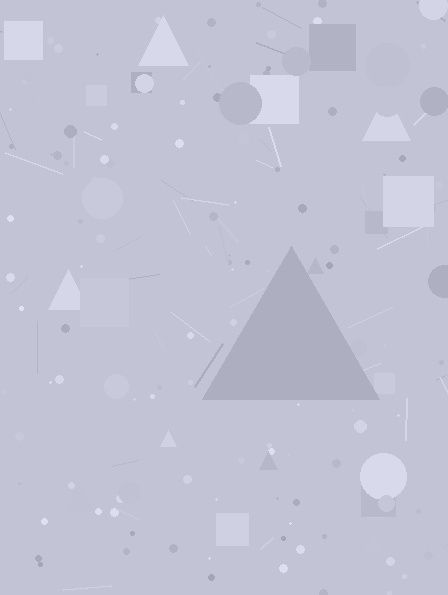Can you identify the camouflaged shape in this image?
The camouflaged shape is a triangle.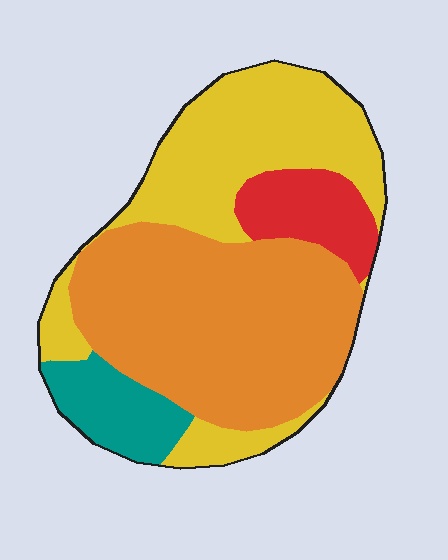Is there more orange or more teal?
Orange.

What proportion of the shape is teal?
Teal takes up less than a sixth of the shape.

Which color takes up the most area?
Orange, at roughly 45%.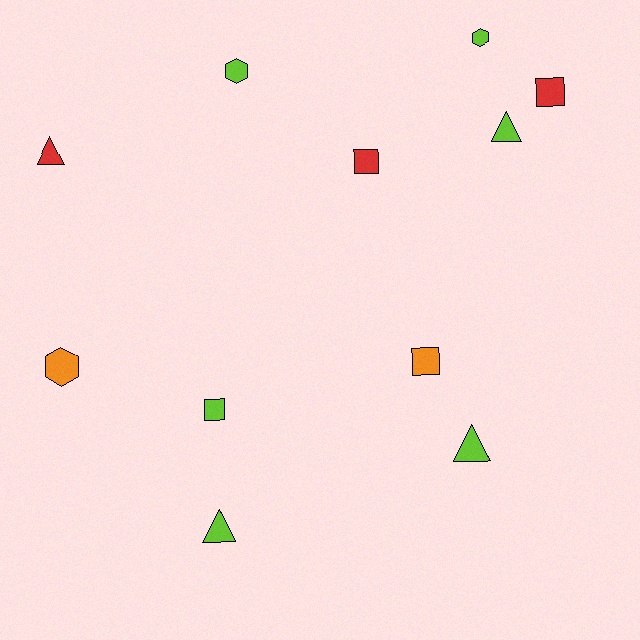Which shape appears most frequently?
Triangle, with 4 objects.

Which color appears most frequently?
Lime, with 6 objects.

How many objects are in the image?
There are 11 objects.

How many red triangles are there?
There is 1 red triangle.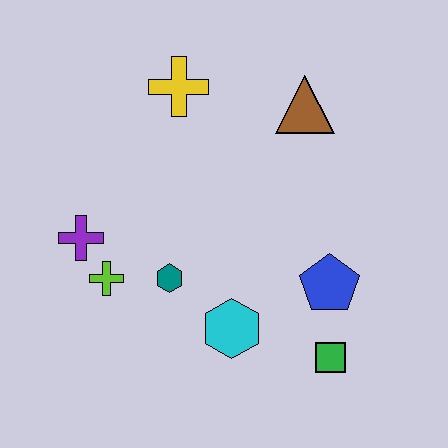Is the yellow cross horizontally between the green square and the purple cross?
Yes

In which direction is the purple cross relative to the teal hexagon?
The purple cross is to the left of the teal hexagon.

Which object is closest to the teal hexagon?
The lime cross is closest to the teal hexagon.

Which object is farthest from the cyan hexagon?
The yellow cross is farthest from the cyan hexagon.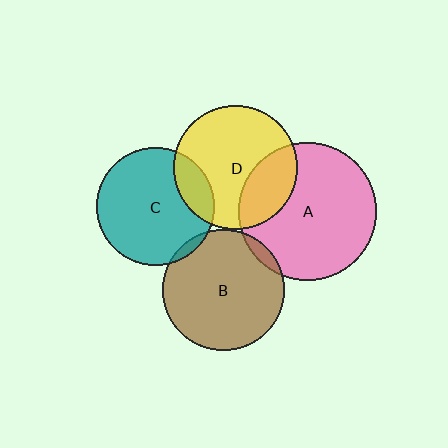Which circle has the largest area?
Circle A (pink).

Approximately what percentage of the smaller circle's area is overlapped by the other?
Approximately 15%.